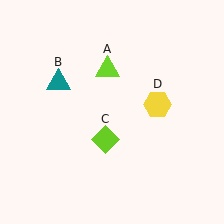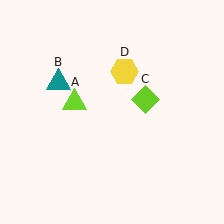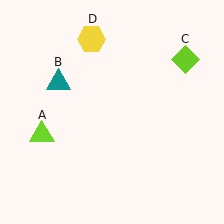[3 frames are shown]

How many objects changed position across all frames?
3 objects changed position: lime triangle (object A), lime diamond (object C), yellow hexagon (object D).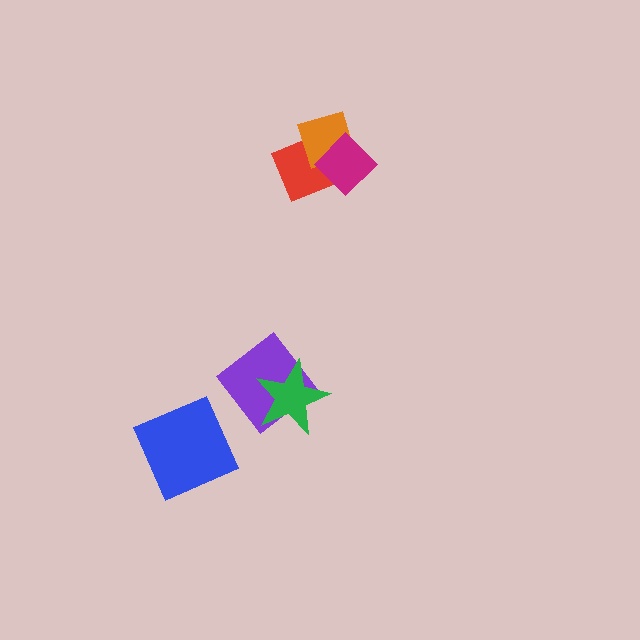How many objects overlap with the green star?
1 object overlaps with the green star.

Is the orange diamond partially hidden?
Yes, it is partially covered by another shape.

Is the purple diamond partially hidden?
Yes, it is partially covered by another shape.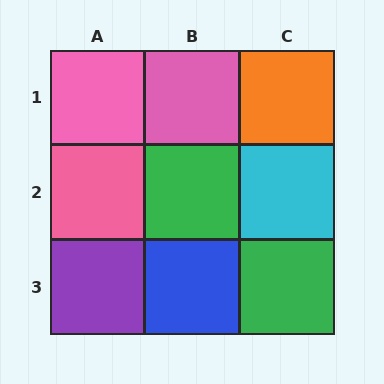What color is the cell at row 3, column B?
Blue.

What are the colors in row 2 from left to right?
Pink, green, cyan.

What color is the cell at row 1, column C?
Orange.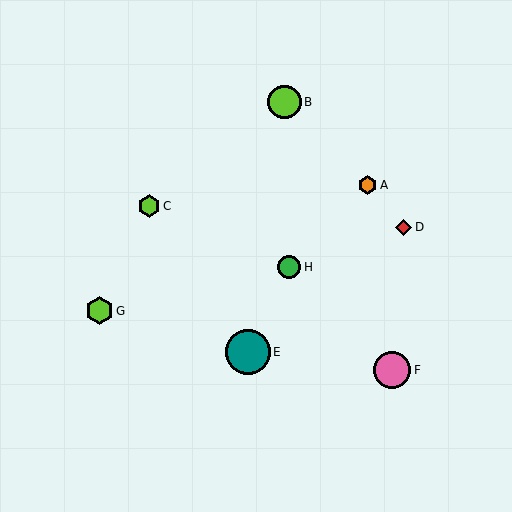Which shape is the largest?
The teal circle (labeled E) is the largest.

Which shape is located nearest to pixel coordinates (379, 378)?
The pink circle (labeled F) at (392, 370) is nearest to that location.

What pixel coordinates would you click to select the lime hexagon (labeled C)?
Click at (149, 206) to select the lime hexagon C.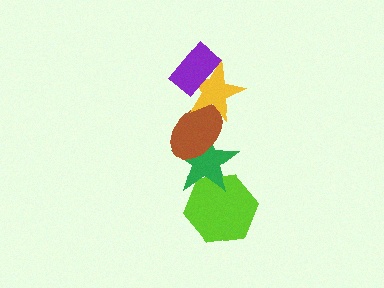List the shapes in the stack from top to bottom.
From top to bottom: the purple rectangle, the yellow star, the brown ellipse, the green star, the lime hexagon.